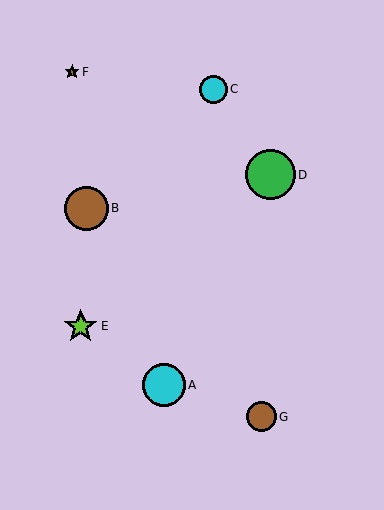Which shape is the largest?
The green circle (labeled D) is the largest.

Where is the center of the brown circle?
The center of the brown circle is at (86, 208).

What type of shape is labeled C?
Shape C is a cyan circle.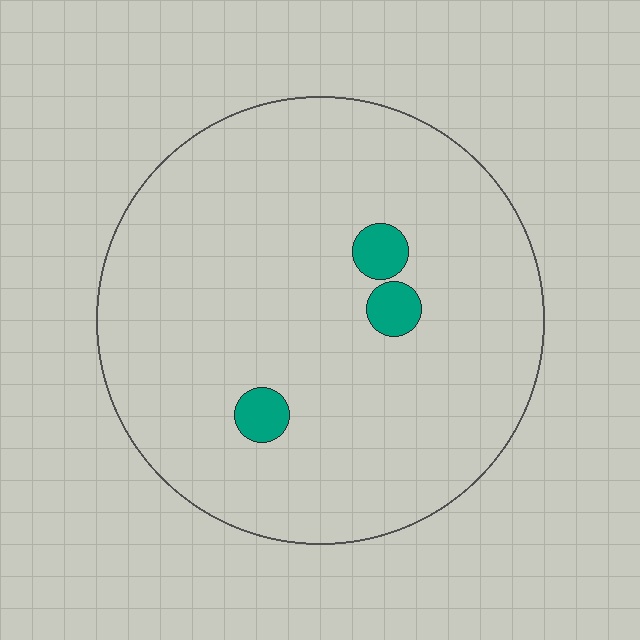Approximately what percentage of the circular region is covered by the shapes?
Approximately 5%.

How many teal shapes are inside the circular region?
3.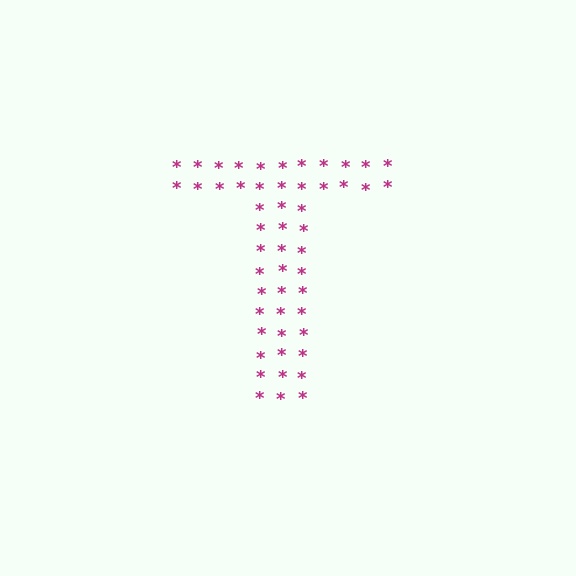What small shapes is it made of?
It is made of small asterisks.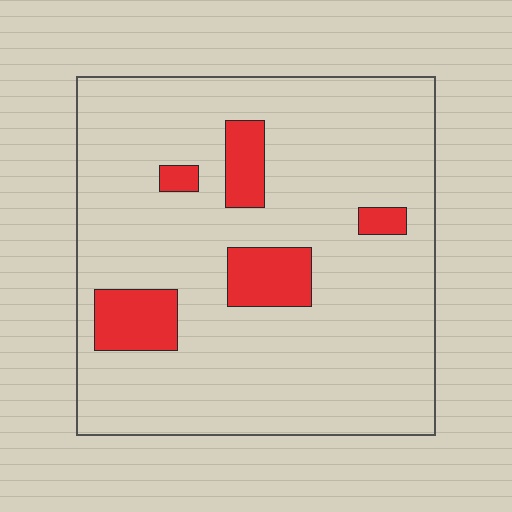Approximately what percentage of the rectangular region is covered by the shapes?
Approximately 15%.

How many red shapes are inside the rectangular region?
5.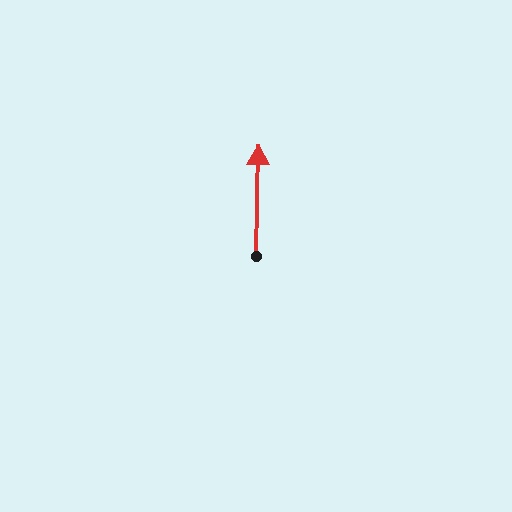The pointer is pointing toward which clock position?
Roughly 12 o'clock.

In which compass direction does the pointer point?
North.